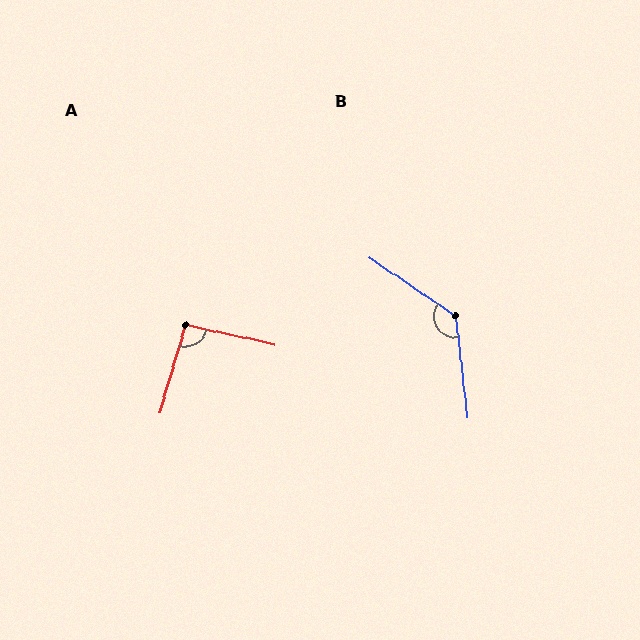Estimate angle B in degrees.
Approximately 131 degrees.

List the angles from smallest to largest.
A (94°), B (131°).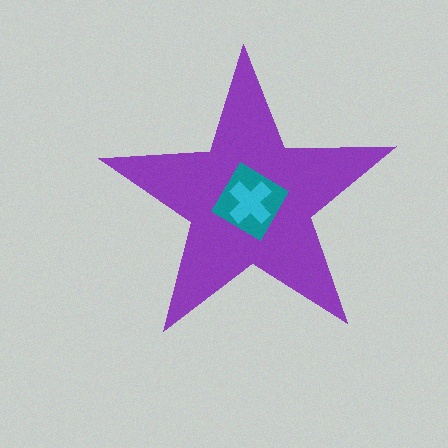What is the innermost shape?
The cyan cross.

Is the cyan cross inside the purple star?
Yes.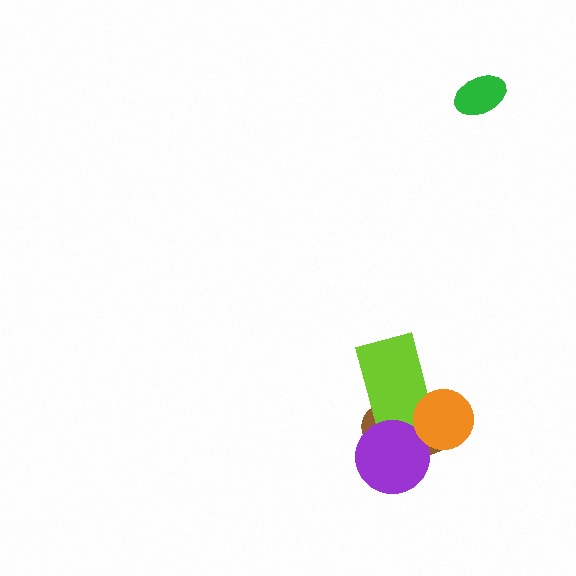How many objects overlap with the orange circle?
2 objects overlap with the orange circle.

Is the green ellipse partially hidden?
No, no other shape covers it.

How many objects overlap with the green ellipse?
0 objects overlap with the green ellipse.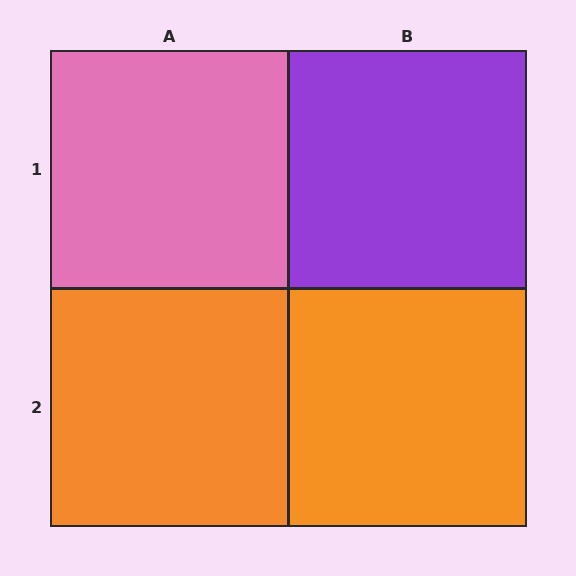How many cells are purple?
1 cell is purple.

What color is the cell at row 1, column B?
Purple.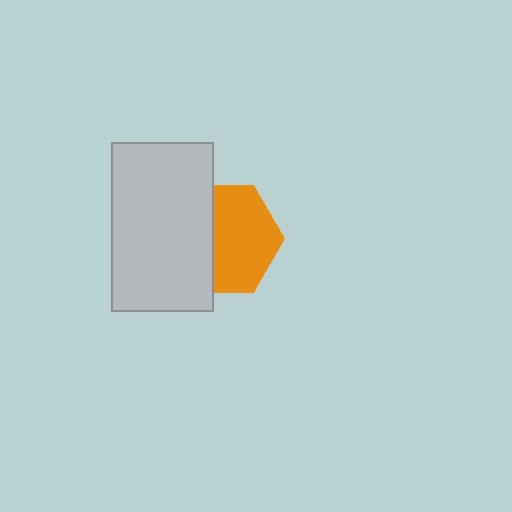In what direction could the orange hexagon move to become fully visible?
The orange hexagon could move right. That would shift it out from behind the light gray rectangle entirely.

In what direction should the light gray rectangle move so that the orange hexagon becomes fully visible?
The light gray rectangle should move left. That is the shortest direction to clear the overlap and leave the orange hexagon fully visible.